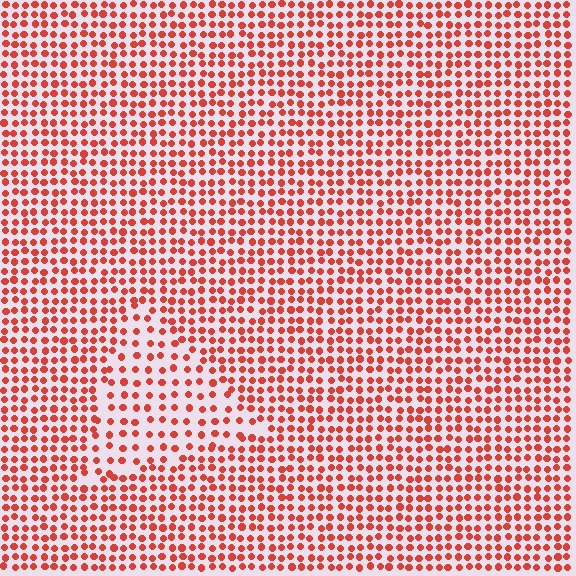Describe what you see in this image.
The image contains small red elements arranged at two different densities. A triangle-shaped region is visible where the elements are less densely packed than the surrounding area.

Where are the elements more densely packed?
The elements are more densely packed outside the triangle boundary.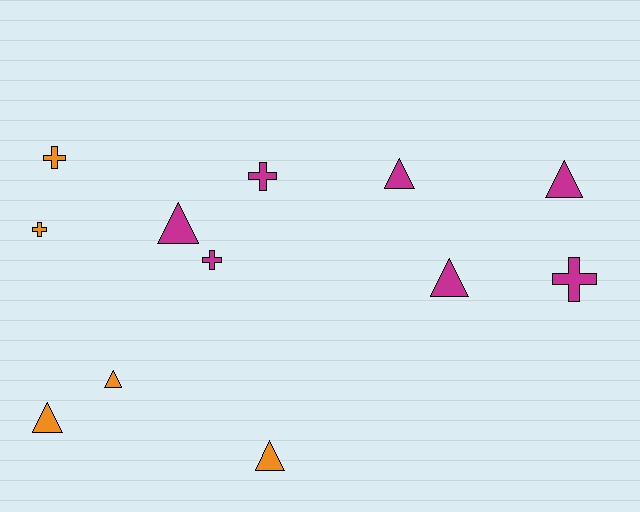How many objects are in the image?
There are 12 objects.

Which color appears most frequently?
Magenta, with 7 objects.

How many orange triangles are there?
There are 3 orange triangles.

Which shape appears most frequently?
Triangle, with 7 objects.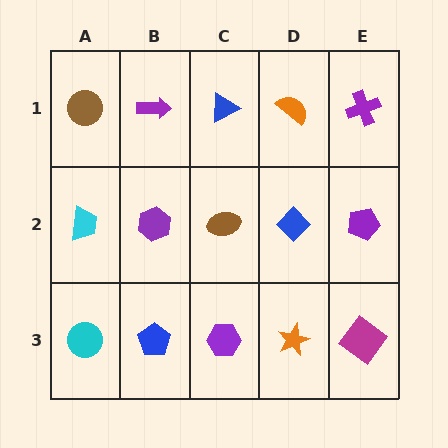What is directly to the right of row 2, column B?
A brown ellipse.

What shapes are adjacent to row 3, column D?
A blue diamond (row 2, column D), a purple hexagon (row 3, column C), a magenta diamond (row 3, column E).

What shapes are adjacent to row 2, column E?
A purple cross (row 1, column E), a magenta diamond (row 3, column E), a blue diamond (row 2, column D).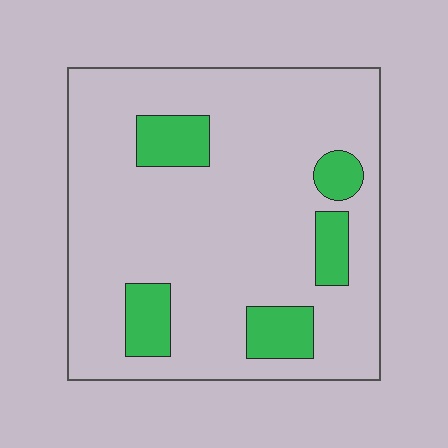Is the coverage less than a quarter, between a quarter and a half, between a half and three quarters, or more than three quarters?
Less than a quarter.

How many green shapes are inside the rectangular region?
5.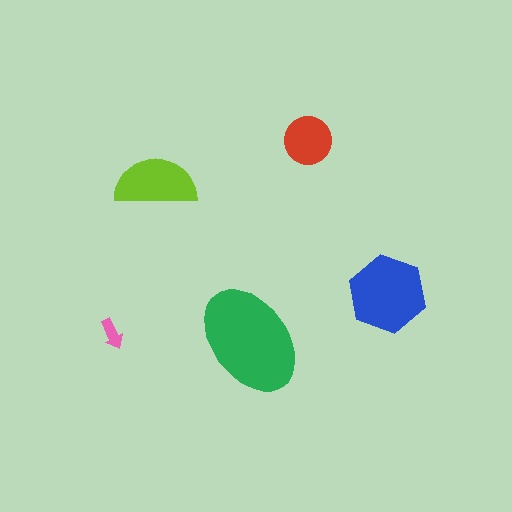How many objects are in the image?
There are 5 objects in the image.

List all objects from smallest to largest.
The pink arrow, the red circle, the lime semicircle, the blue hexagon, the green ellipse.